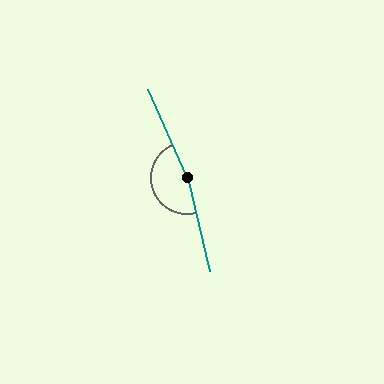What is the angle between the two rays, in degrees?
Approximately 169 degrees.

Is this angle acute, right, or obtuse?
It is obtuse.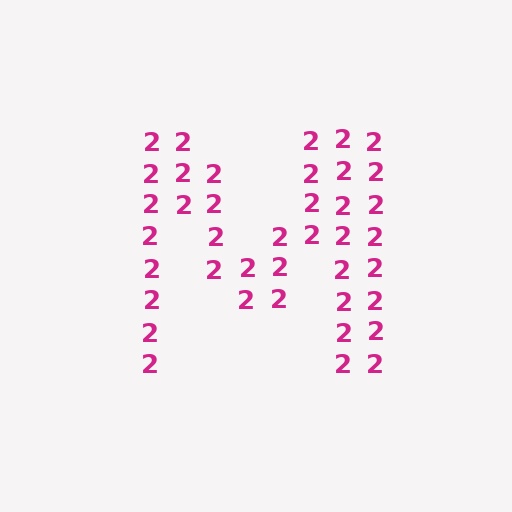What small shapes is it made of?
It is made of small digit 2's.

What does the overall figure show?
The overall figure shows the letter M.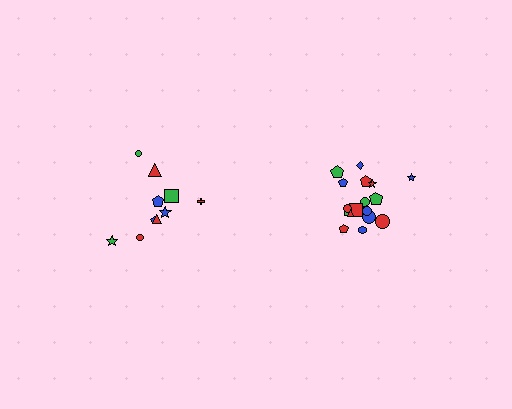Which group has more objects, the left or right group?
The right group.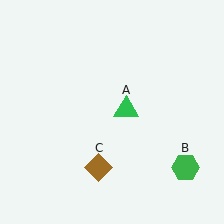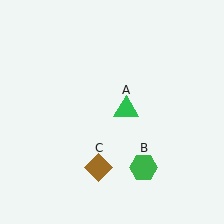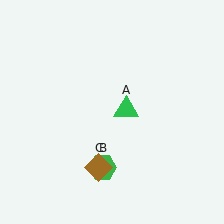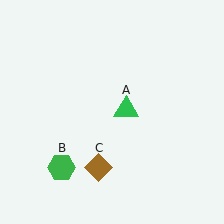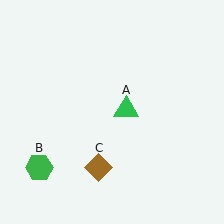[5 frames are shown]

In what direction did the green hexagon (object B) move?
The green hexagon (object B) moved left.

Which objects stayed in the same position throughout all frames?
Green triangle (object A) and brown diamond (object C) remained stationary.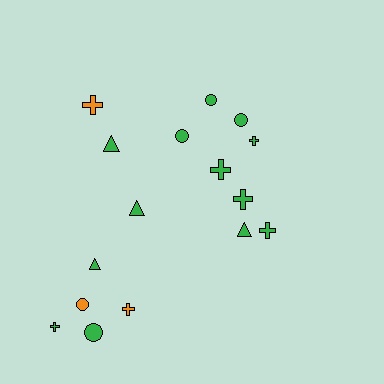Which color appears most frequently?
Green, with 13 objects.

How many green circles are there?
There are 4 green circles.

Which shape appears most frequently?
Cross, with 7 objects.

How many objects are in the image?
There are 16 objects.